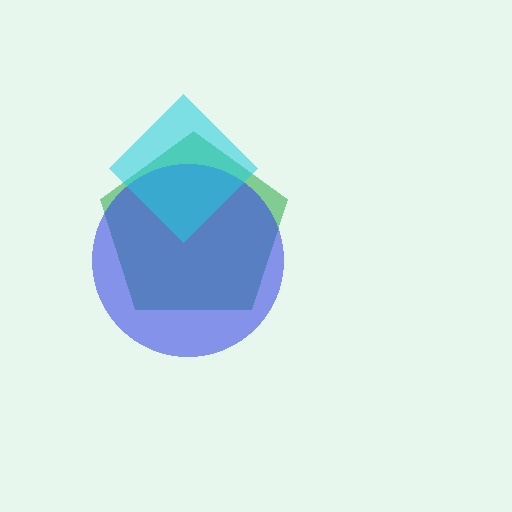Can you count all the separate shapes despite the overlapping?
Yes, there are 3 separate shapes.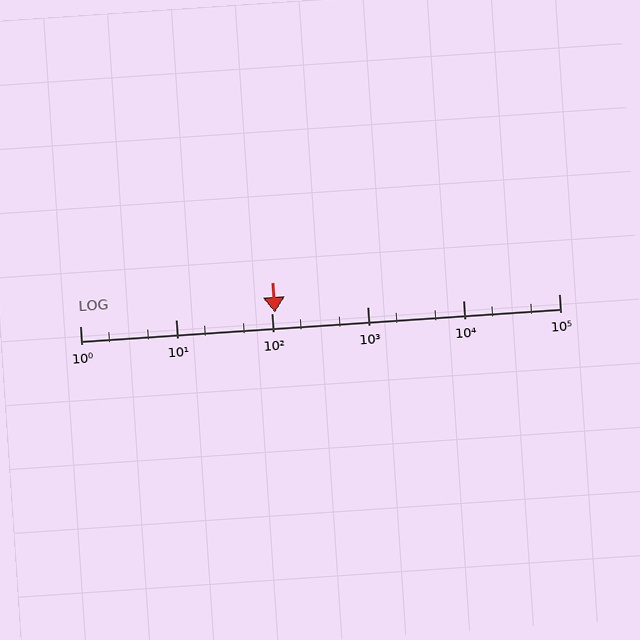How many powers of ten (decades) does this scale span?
The scale spans 5 decades, from 1 to 100000.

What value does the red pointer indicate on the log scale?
The pointer indicates approximately 110.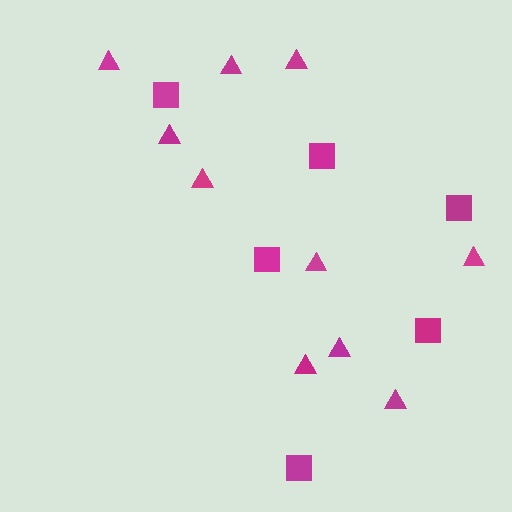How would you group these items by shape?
There are 2 groups: one group of squares (6) and one group of triangles (10).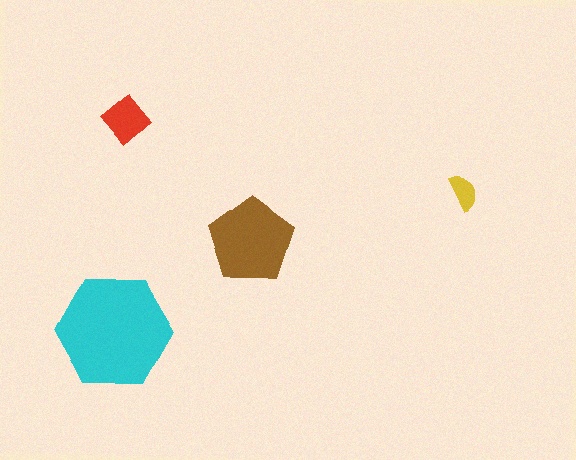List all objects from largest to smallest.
The cyan hexagon, the brown pentagon, the red diamond, the yellow semicircle.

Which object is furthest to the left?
The cyan hexagon is leftmost.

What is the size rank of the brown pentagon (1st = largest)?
2nd.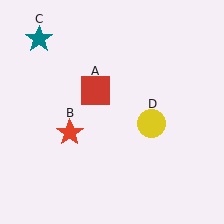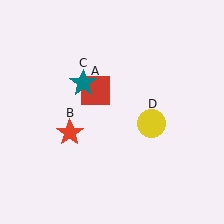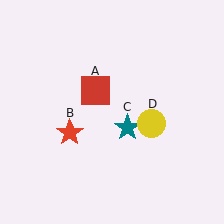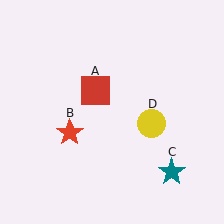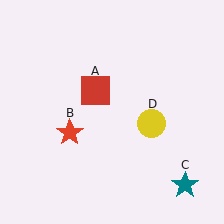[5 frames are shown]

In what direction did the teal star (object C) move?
The teal star (object C) moved down and to the right.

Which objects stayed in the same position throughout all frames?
Red square (object A) and red star (object B) and yellow circle (object D) remained stationary.